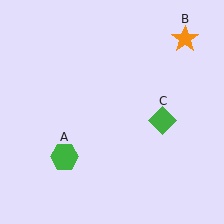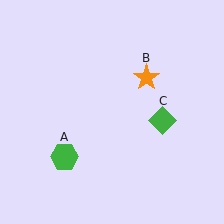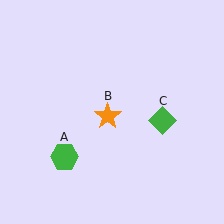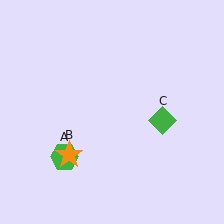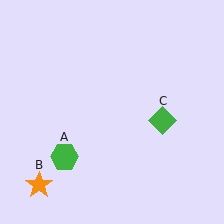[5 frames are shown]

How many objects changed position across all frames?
1 object changed position: orange star (object B).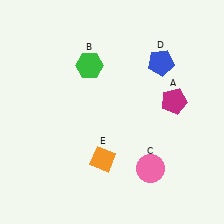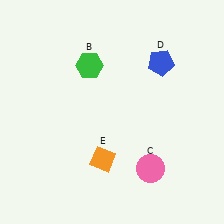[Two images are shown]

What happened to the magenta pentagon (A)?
The magenta pentagon (A) was removed in Image 2. It was in the top-right area of Image 1.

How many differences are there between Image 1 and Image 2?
There is 1 difference between the two images.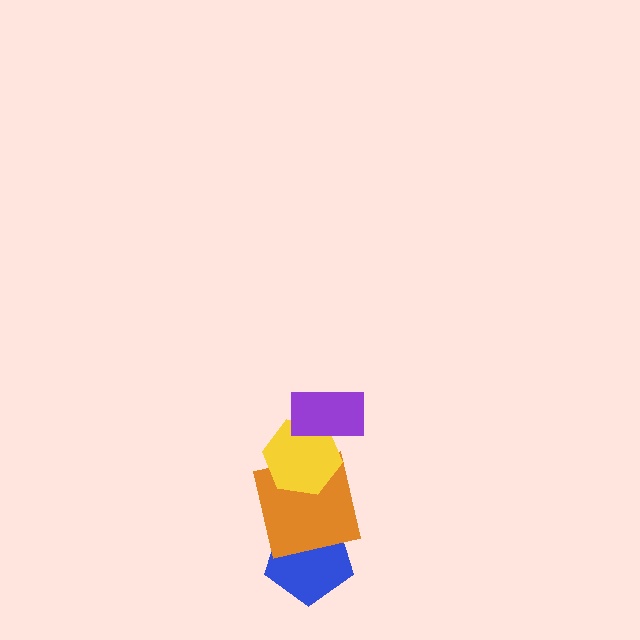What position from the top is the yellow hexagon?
The yellow hexagon is 2nd from the top.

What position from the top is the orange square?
The orange square is 3rd from the top.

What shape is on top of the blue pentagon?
The orange square is on top of the blue pentagon.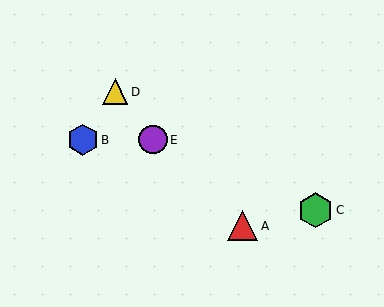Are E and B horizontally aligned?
Yes, both are at y≈140.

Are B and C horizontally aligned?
No, B is at y≈140 and C is at y≈210.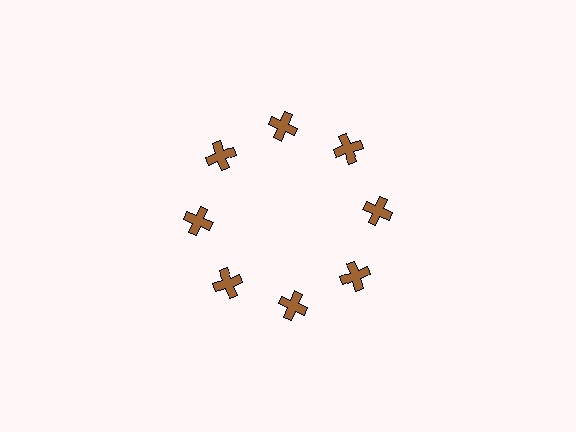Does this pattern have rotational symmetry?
Yes, this pattern has 8-fold rotational symmetry. It looks the same after rotating 45 degrees around the center.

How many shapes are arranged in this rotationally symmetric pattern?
There are 8 shapes, arranged in 8 groups of 1.